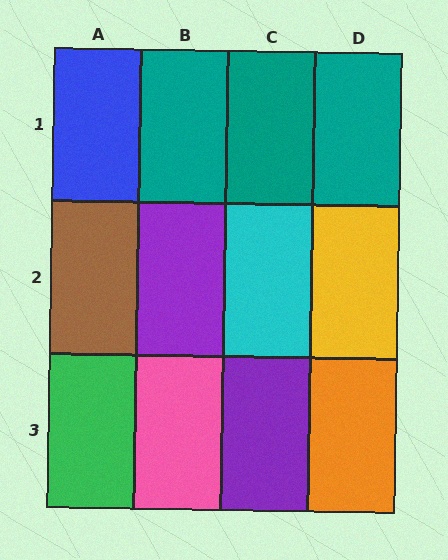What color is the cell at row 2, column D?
Yellow.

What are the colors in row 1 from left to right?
Blue, teal, teal, teal.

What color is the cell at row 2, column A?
Brown.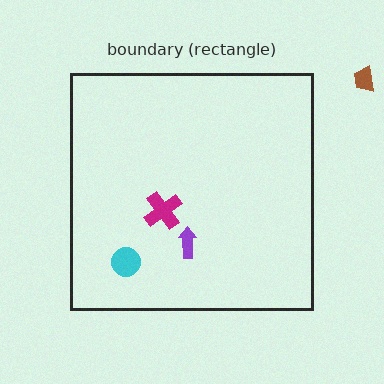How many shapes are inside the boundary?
3 inside, 1 outside.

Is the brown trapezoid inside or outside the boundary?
Outside.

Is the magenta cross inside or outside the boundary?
Inside.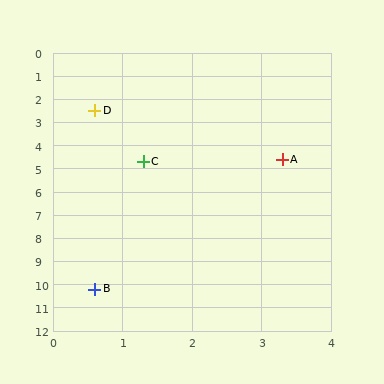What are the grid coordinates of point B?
Point B is at approximately (0.6, 10.2).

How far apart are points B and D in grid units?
Points B and D are about 7.7 grid units apart.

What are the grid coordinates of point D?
Point D is at approximately (0.6, 2.5).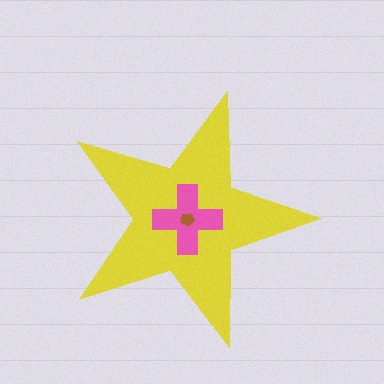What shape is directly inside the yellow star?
The pink cross.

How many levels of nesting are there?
3.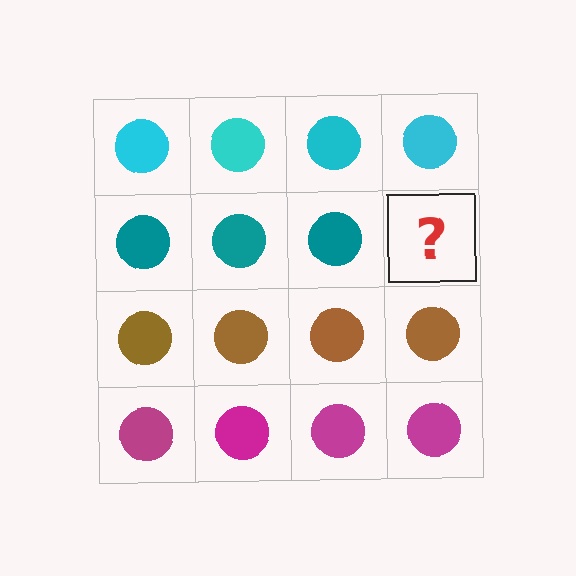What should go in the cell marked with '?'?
The missing cell should contain a teal circle.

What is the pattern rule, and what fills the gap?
The rule is that each row has a consistent color. The gap should be filled with a teal circle.